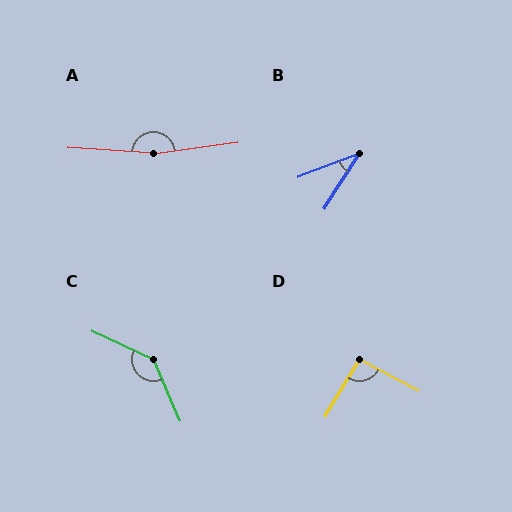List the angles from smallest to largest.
B (37°), D (93°), C (138°), A (168°).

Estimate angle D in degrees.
Approximately 93 degrees.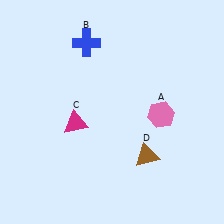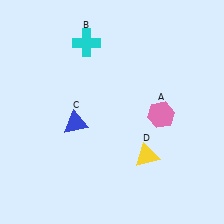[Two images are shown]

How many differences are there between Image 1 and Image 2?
There are 3 differences between the two images.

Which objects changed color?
B changed from blue to cyan. C changed from magenta to blue. D changed from brown to yellow.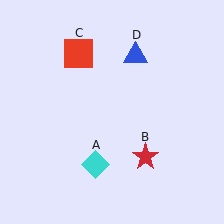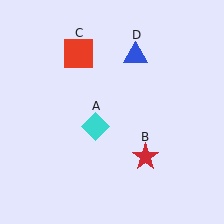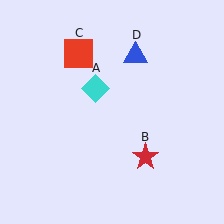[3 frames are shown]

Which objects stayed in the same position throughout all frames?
Red star (object B) and red square (object C) and blue triangle (object D) remained stationary.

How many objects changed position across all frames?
1 object changed position: cyan diamond (object A).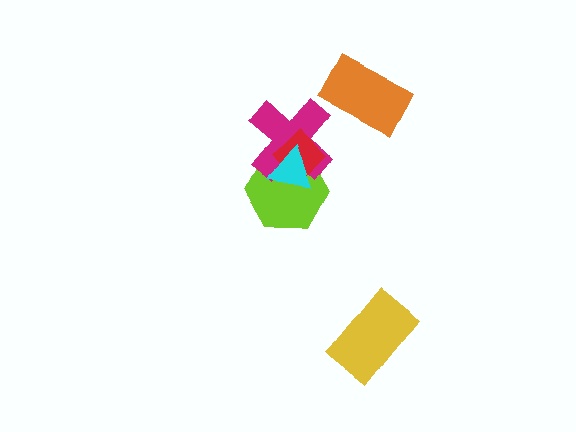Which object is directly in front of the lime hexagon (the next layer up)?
The magenta cross is directly in front of the lime hexagon.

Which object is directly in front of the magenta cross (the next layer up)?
The red diamond is directly in front of the magenta cross.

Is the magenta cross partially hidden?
Yes, it is partially covered by another shape.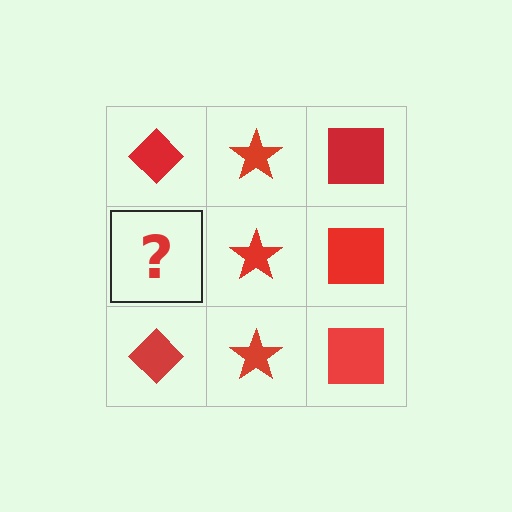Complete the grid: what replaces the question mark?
The question mark should be replaced with a red diamond.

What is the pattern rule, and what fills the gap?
The rule is that each column has a consistent shape. The gap should be filled with a red diamond.